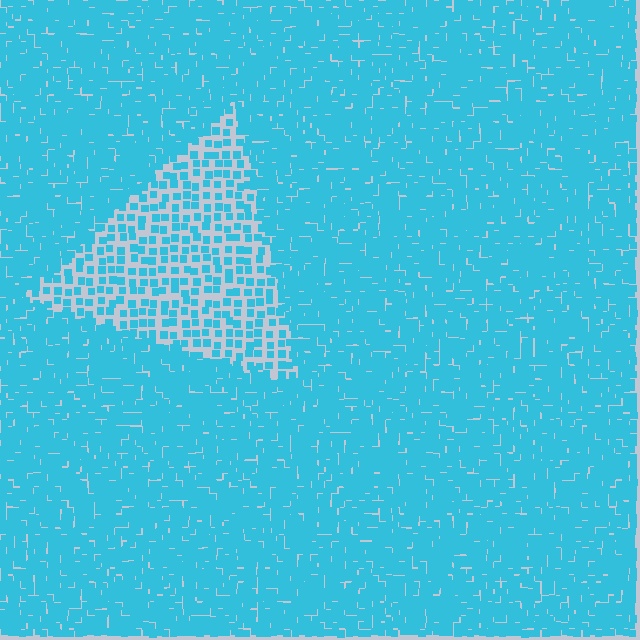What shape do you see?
I see a triangle.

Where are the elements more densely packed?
The elements are more densely packed outside the triangle boundary.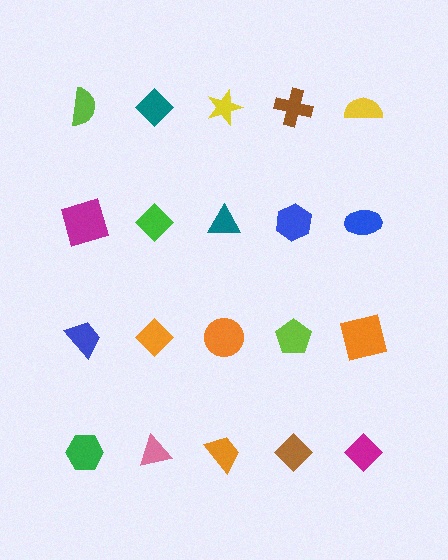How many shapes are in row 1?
5 shapes.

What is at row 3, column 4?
A lime pentagon.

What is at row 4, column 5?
A magenta diamond.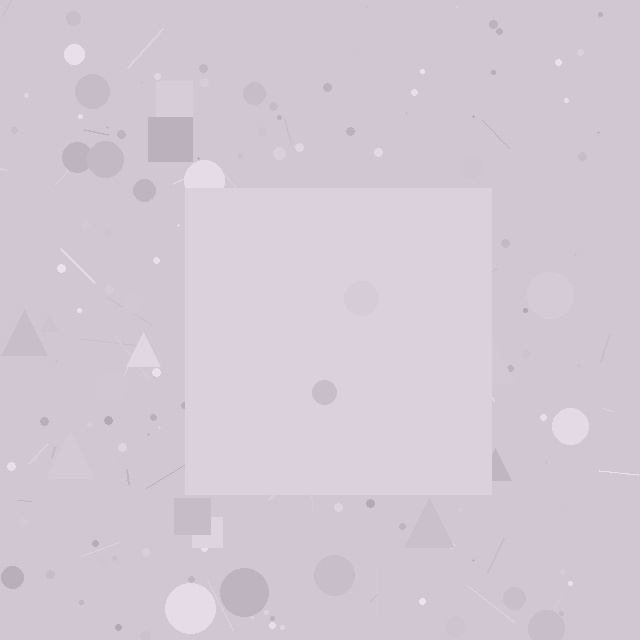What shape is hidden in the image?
A square is hidden in the image.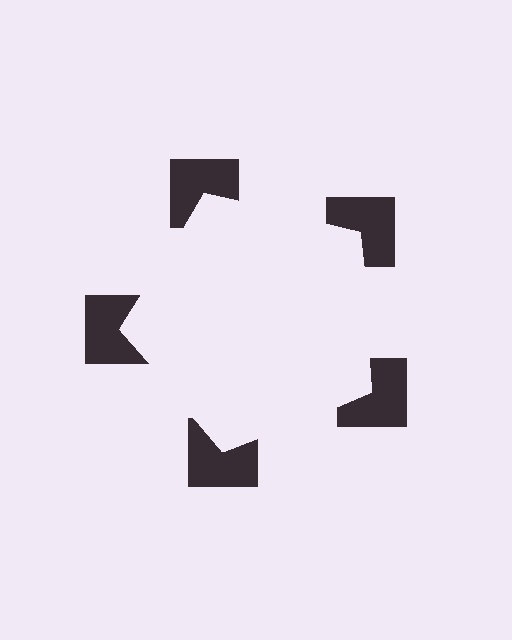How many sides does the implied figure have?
5 sides.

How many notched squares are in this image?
There are 5 — one at each vertex of the illusory pentagon.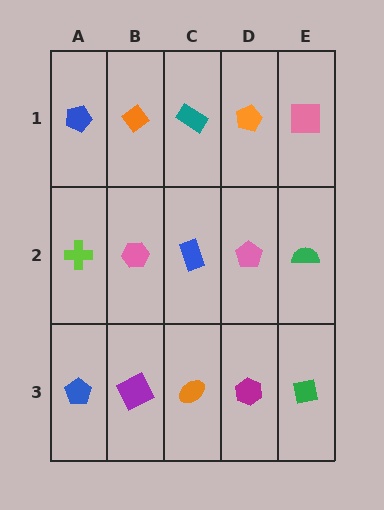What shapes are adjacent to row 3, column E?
A green semicircle (row 2, column E), a magenta hexagon (row 3, column D).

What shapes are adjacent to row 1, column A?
A lime cross (row 2, column A), an orange diamond (row 1, column B).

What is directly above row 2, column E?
A pink square.